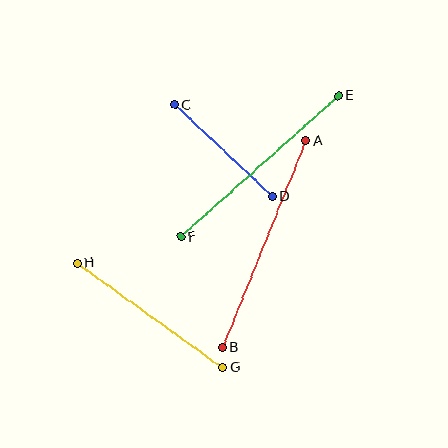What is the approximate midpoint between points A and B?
The midpoint is at approximately (264, 244) pixels.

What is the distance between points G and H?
The distance is approximately 179 pixels.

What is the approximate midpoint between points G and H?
The midpoint is at approximately (150, 315) pixels.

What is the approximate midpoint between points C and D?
The midpoint is at approximately (223, 151) pixels.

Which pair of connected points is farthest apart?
Points A and B are farthest apart.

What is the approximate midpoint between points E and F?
The midpoint is at approximately (260, 166) pixels.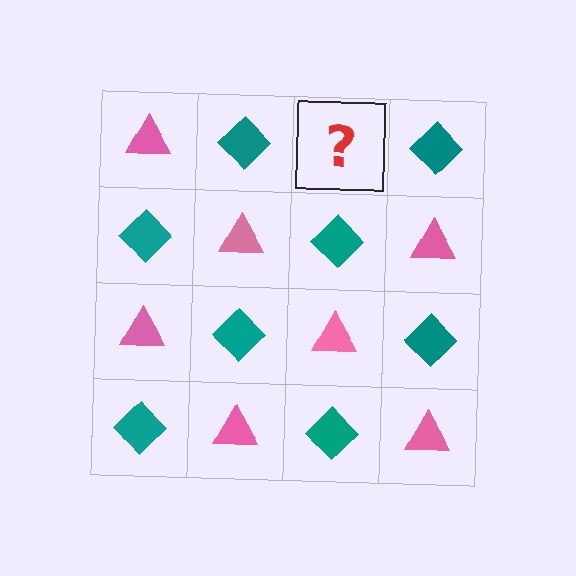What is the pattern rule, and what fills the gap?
The rule is that it alternates pink triangle and teal diamond in a checkerboard pattern. The gap should be filled with a pink triangle.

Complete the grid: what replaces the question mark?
The question mark should be replaced with a pink triangle.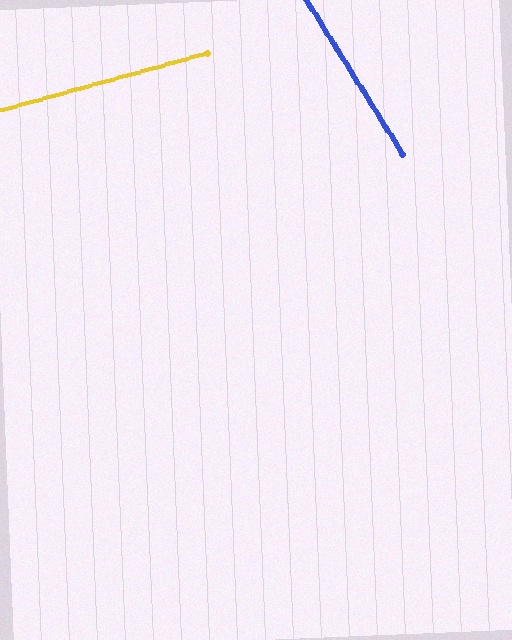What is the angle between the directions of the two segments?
Approximately 73 degrees.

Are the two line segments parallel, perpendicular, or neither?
Neither parallel nor perpendicular — they differ by about 73°.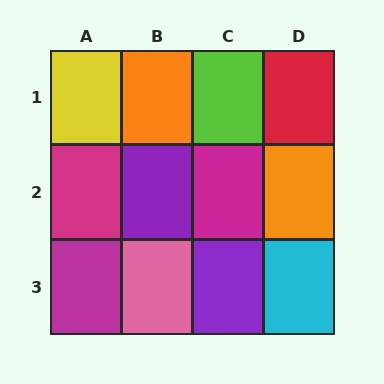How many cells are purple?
2 cells are purple.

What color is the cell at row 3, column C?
Purple.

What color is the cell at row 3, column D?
Cyan.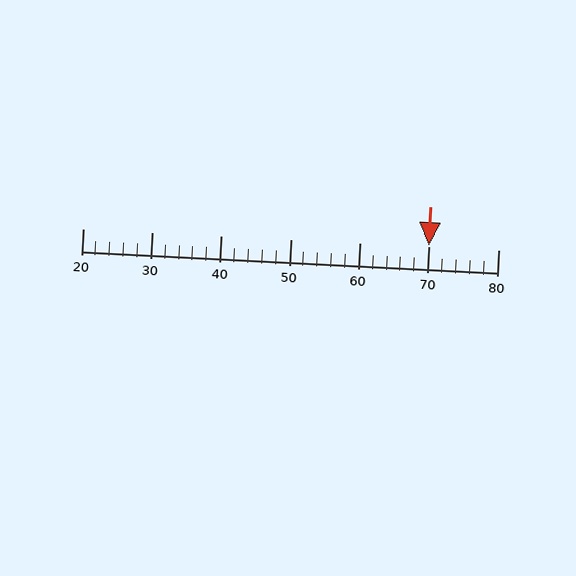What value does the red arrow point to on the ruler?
The red arrow points to approximately 70.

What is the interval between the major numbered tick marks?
The major tick marks are spaced 10 units apart.